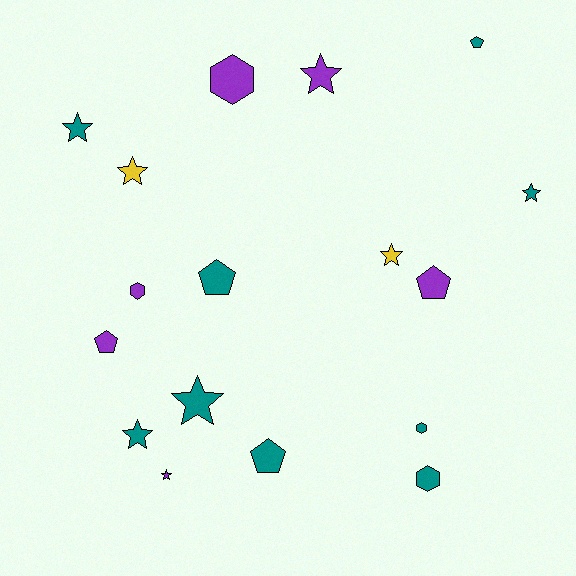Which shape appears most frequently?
Star, with 8 objects.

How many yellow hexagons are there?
There are no yellow hexagons.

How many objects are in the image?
There are 17 objects.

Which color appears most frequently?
Teal, with 9 objects.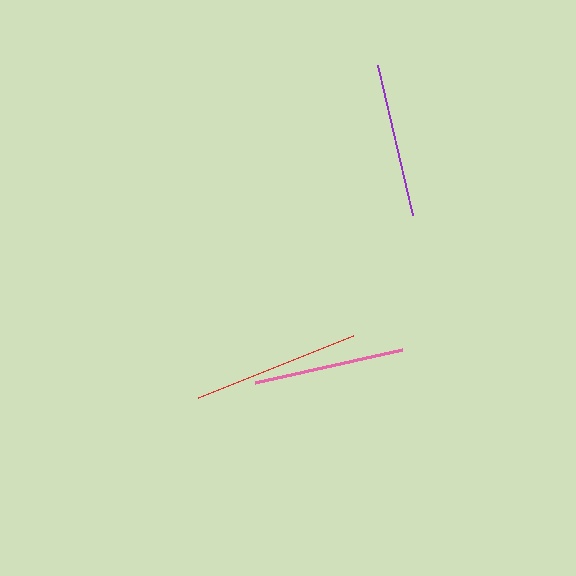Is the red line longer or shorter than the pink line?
The red line is longer than the pink line.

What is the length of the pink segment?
The pink segment is approximately 151 pixels long.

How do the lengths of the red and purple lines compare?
The red and purple lines are approximately the same length.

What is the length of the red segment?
The red segment is approximately 167 pixels long.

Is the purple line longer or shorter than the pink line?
The purple line is longer than the pink line.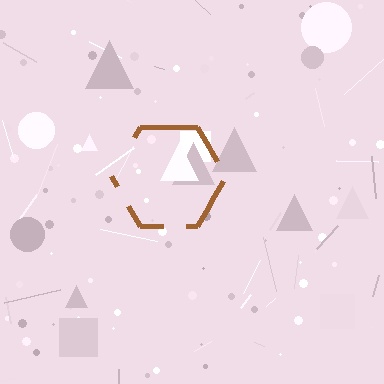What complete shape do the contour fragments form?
The contour fragments form a hexagon.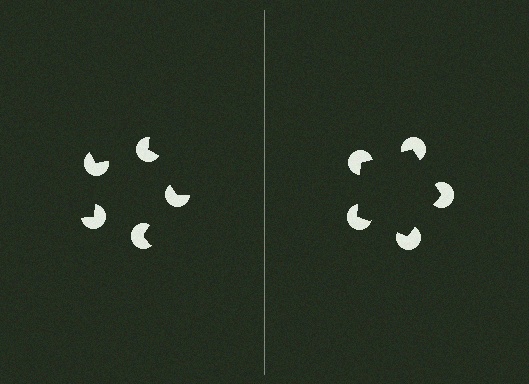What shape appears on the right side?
An illusory pentagon.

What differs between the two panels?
The pac-man discs are positioned identically on both sides; only the wedge orientations differ. On the right they align to a pentagon; on the left they are misaligned.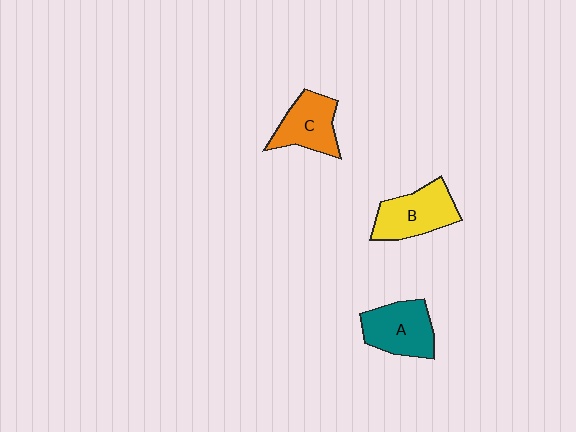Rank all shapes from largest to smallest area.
From largest to smallest: B (yellow), A (teal), C (orange).